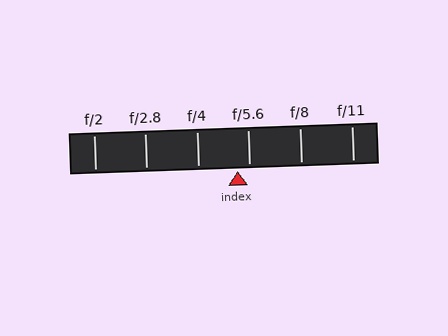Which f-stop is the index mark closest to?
The index mark is closest to f/5.6.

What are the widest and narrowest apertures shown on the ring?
The widest aperture shown is f/2 and the narrowest is f/11.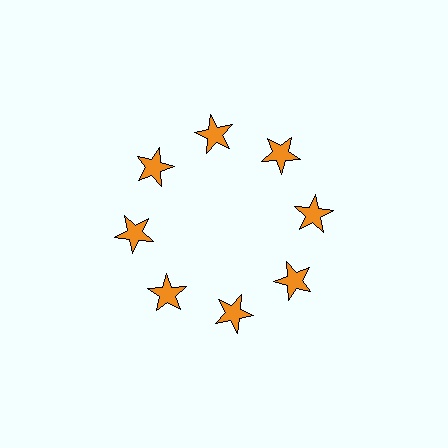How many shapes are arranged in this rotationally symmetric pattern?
There are 8 shapes, arranged in 8 groups of 1.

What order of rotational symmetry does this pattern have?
This pattern has 8-fold rotational symmetry.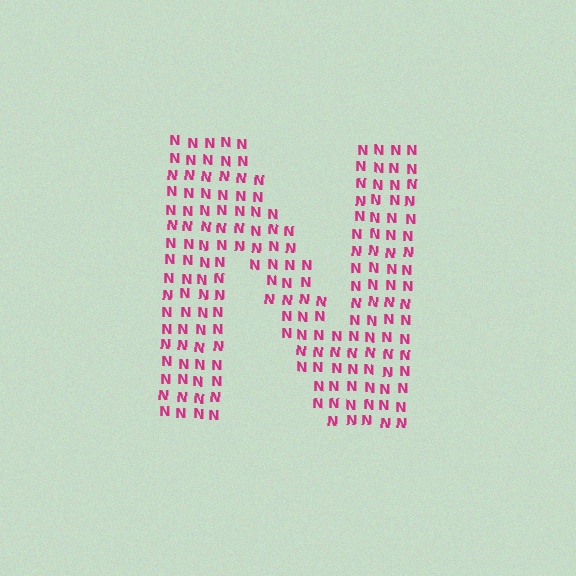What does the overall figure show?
The overall figure shows the letter N.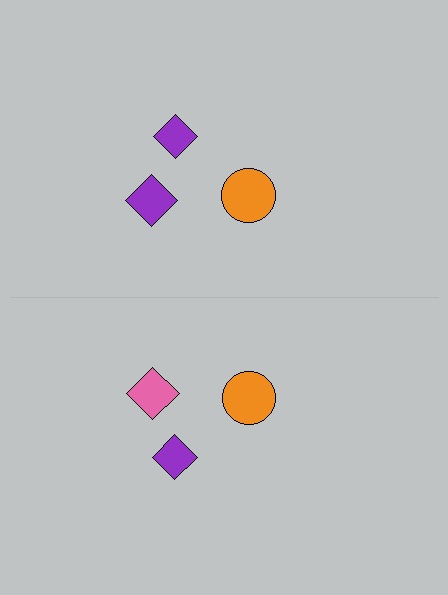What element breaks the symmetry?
The pink diamond on the bottom side breaks the symmetry — its mirror counterpart is purple.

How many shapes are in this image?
There are 6 shapes in this image.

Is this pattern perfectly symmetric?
No, the pattern is not perfectly symmetric. The pink diamond on the bottom side breaks the symmetry — its mirror counterpart is purple.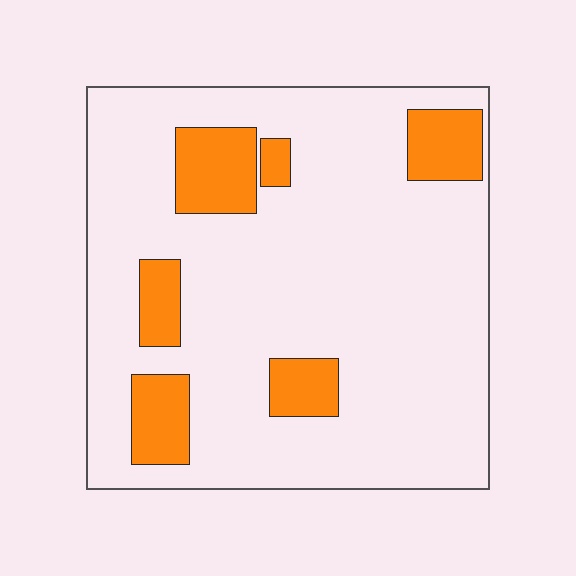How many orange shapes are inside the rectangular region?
6.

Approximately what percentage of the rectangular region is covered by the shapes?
Approximately 15%.